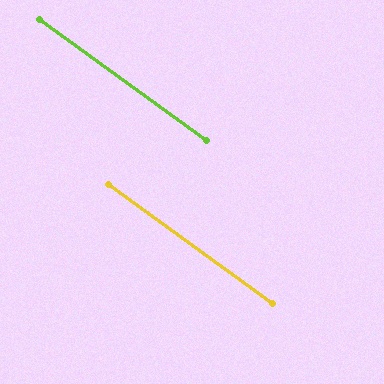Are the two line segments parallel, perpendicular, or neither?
Parallel — their directions differ by only 0.3°.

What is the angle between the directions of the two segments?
Approximately 0 degrees.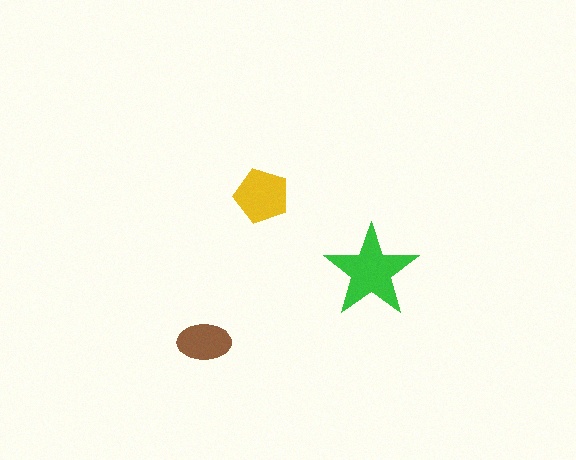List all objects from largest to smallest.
The green star, the yellow pentagon, the brown ellipse.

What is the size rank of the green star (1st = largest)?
1st.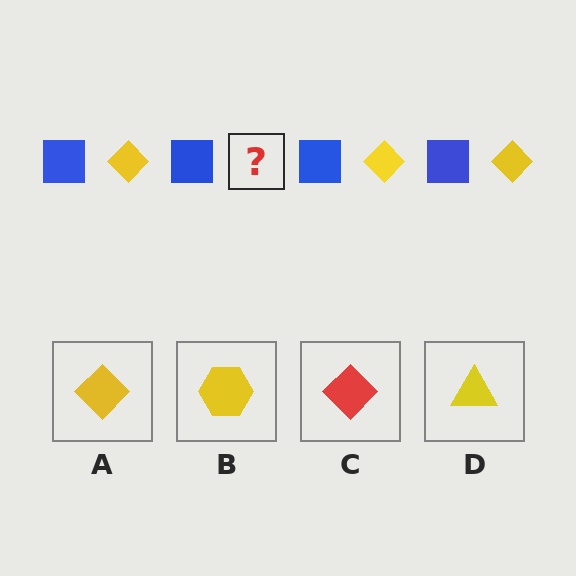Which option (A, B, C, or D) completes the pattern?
A.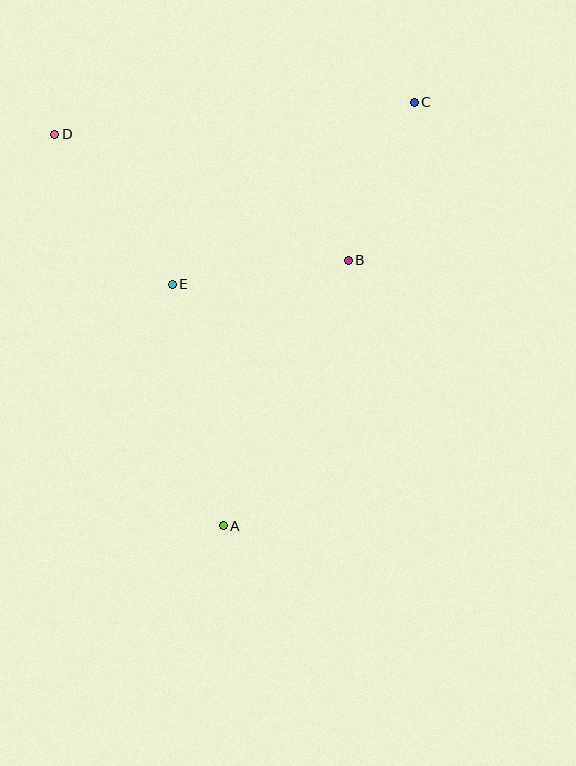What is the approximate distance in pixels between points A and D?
The distance between A and D is approximately 426 pixels.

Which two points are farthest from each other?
Points A and C are farthest from each other.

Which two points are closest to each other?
Points B and C are closest to each other.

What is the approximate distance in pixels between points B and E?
The distance between B and E is approximately 178 pixels.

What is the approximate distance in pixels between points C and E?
The distance between C and E is approximately 303 pixels.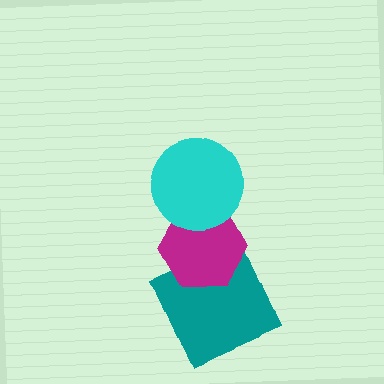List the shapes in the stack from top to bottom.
From top to bottom: the cyan circle, the magenta hexagon, the teal square.